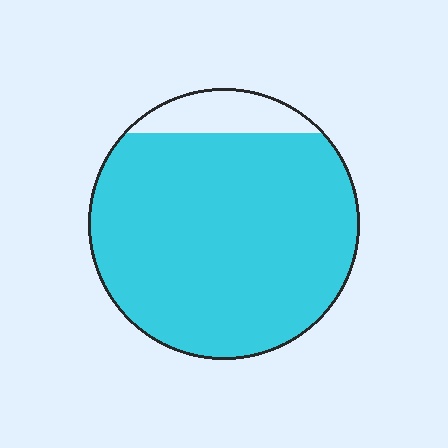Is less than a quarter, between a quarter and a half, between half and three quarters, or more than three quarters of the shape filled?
More than three quarters.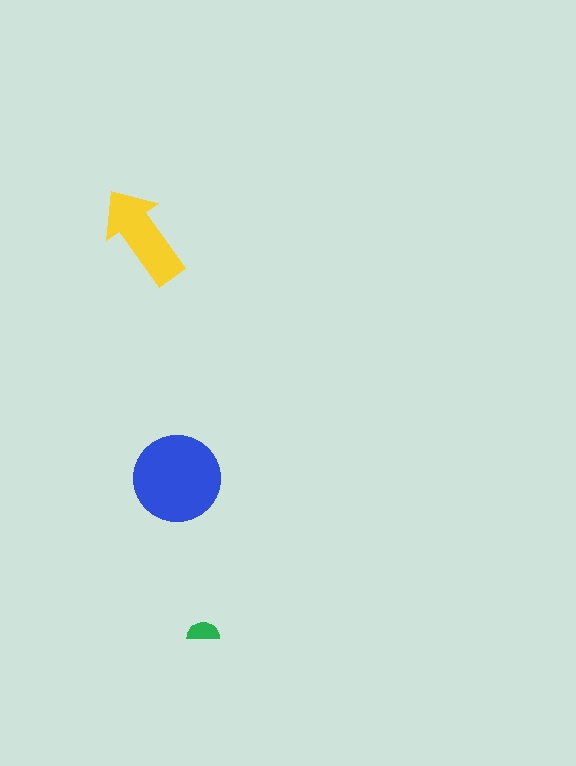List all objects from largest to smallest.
The blue circle, the yellow arrow, the green semicircle.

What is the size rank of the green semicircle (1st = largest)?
3rd.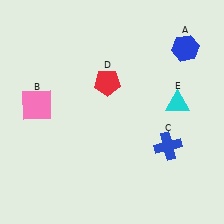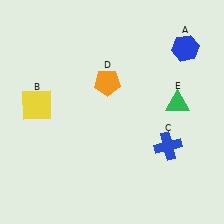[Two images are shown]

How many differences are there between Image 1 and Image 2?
There are 3 differences between the two images.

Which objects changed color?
B changed from pink to yellow. D changed from red to orange. E changed from cyan to green.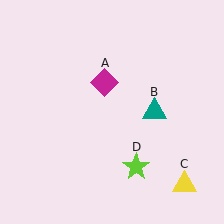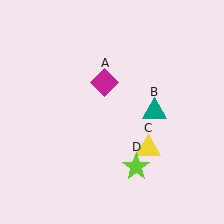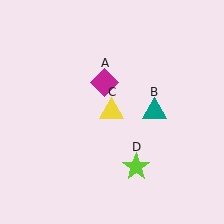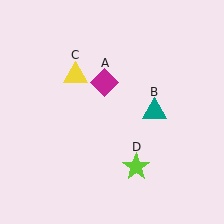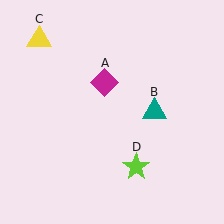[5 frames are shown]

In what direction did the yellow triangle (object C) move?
The yellow triangle (object C) moved up and to the left.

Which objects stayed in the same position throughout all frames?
Magenta diamond (object A) and teal triangle (object B) and lime star (object D) remained stationary.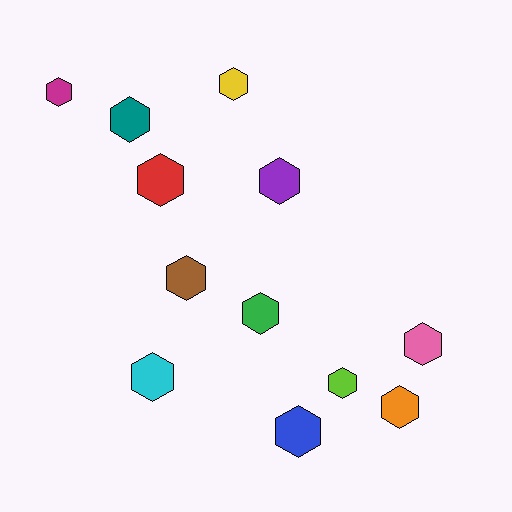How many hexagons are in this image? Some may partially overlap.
There are 12 hexagons.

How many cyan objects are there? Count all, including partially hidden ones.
There is 1 cyan object.